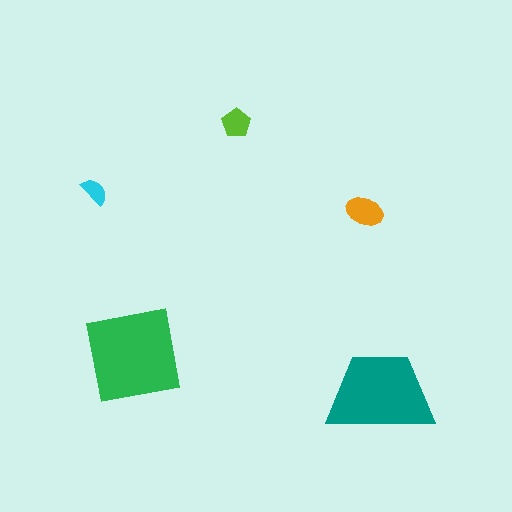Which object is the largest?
The green square.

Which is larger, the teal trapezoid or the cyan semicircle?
The teal trapezoid.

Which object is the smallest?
The cyan semicircle.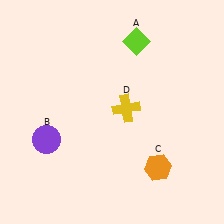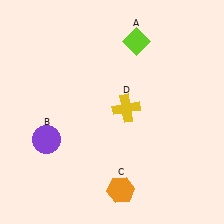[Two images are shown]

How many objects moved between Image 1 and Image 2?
1 object moved between the two images.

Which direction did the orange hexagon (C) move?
The orange hexagon (C) moved left.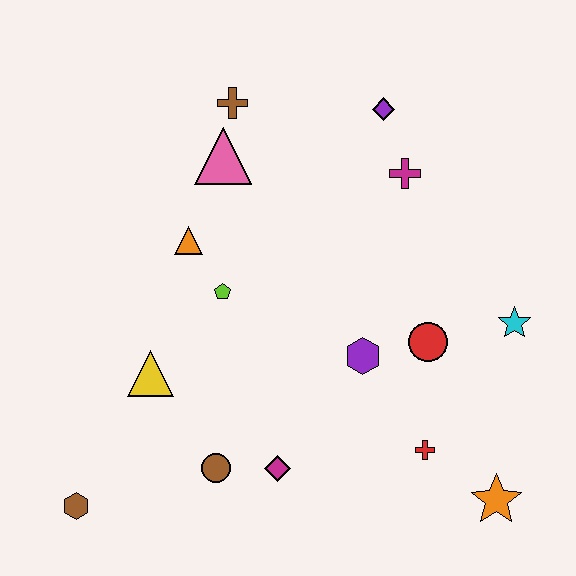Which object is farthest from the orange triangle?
The orange star is farthest from the orange triangle.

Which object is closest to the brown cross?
The pink triangle is closest to the brown cross.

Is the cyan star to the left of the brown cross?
No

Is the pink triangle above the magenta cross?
Yes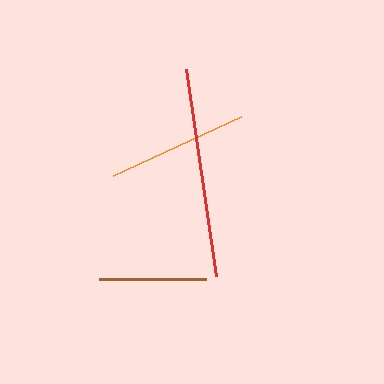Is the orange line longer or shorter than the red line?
The red line is longer than the orange line.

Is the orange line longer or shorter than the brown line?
The orange line is longer than the brown line.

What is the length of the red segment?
The red segment is approximately 210 pixels long.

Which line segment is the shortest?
The brown line is the shortest at approximately 107 pixels.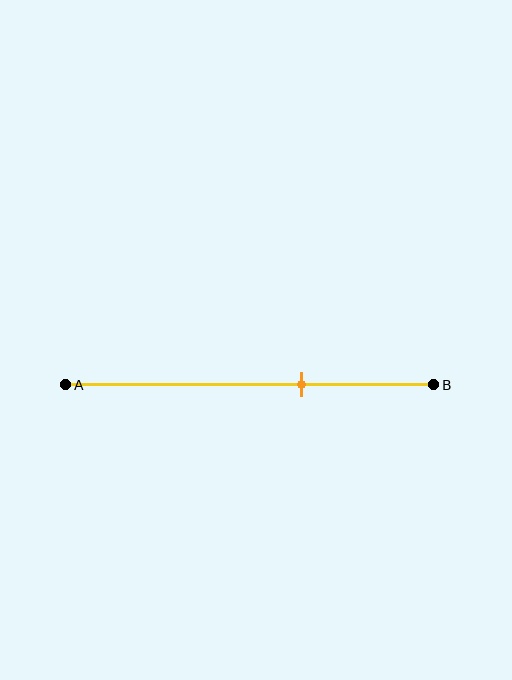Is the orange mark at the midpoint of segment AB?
No, the mark is at about 65% from A, not at the 50% midpoint.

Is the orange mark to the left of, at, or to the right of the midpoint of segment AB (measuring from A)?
The orange mark is to the right of the midpoint of segment AB.